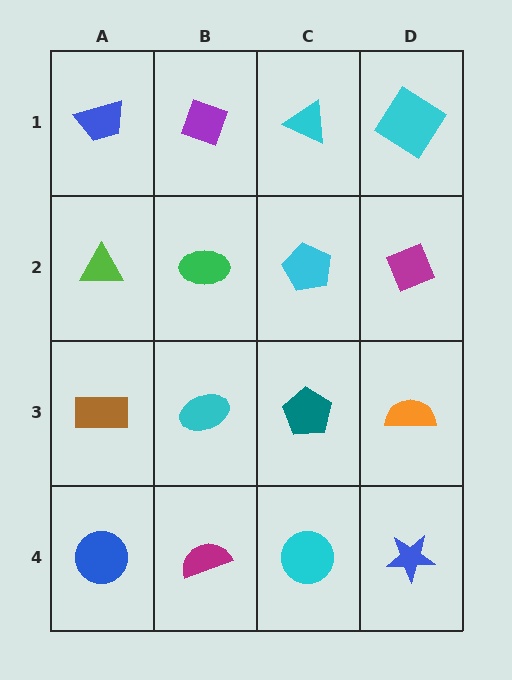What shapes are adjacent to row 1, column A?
A lime triangle (row 2, column A), a purple diamond (row 1, column B).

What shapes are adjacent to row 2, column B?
A purple diamond (row 1, column B), a cyan ellipse (row 3, column B), a lime triangle (row 2, column A), a cyan pentagon (row 2, column C).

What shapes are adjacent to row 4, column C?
A teal pentagon (row 3, column C), a magenta semicircle (row 4, column B), a blue star (row 4, column D).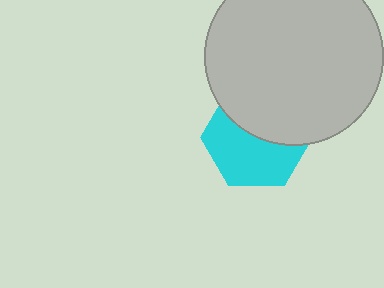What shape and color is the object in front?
The object in front is a light gray circle.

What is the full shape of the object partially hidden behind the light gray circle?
The partially hidden object is a cyan hexagon.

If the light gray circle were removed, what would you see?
You would see the complete cyan hexagon.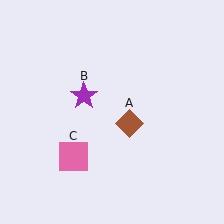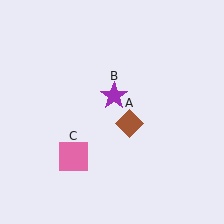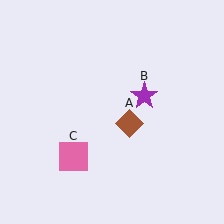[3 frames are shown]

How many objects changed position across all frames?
1 object changed position: purple star (object B).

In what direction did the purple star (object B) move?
The purple star (object B) moved right.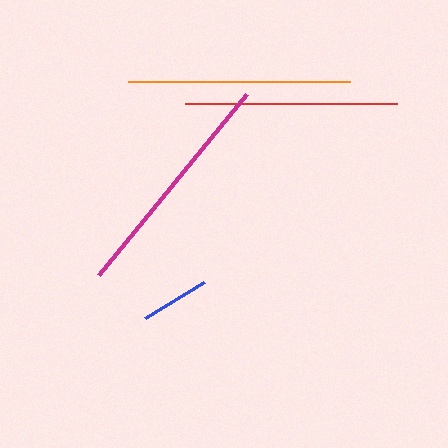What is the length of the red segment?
The red segment is approximately 212 pixels long.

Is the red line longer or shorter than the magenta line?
The magenta line is longer than the red line.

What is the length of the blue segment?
The blue segment is approximately 69 pixels long.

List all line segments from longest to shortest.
From longest to shortest: magenta, orange, red, blue.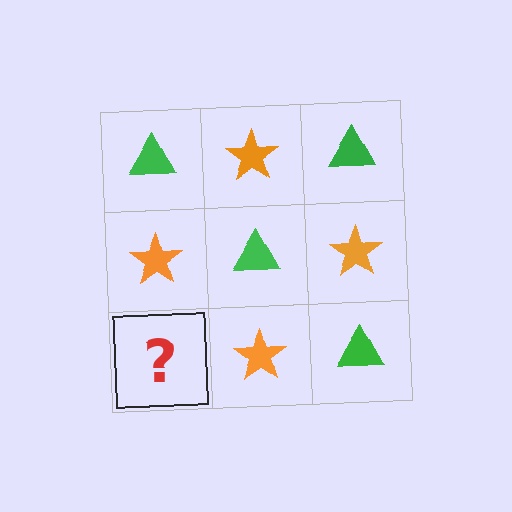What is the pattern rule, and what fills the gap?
The rule is that it alternates green triangle and orange star in a checkerboard pattern. The gap should be filled with a green triangle.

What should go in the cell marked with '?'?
The missing cell should contain a green triangle.